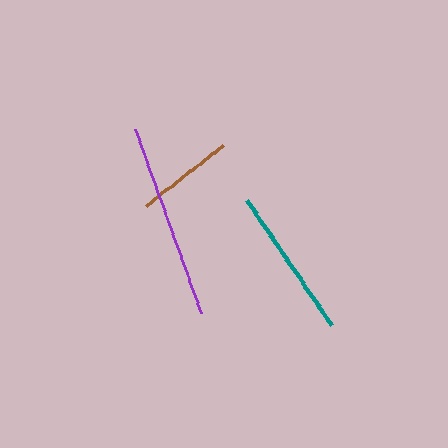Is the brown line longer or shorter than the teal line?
The teal line is longer than the brown line.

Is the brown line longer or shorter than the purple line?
The purple line is longer than the brown line.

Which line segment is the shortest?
The brown line is the shortest at approximately 99 pixels.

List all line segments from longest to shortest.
From longest to shortest: purple, teal, brown.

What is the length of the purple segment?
The purple segment is approximately 195 pixels long.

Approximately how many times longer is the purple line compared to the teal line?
The purple line is approximately 1.3 times the length of the teal line.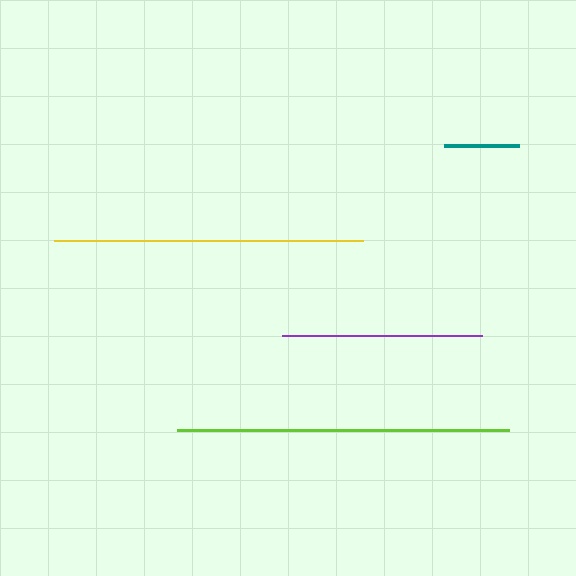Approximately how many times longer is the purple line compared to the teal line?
The purple line is approximately 2.7 times the length of the teal line.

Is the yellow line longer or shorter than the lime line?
The lime line is longer than the yellow line.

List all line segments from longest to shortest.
From longest to shortest: lime, yellow, purple, teal.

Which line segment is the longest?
The lime line is the longest at approximately 332 pixels.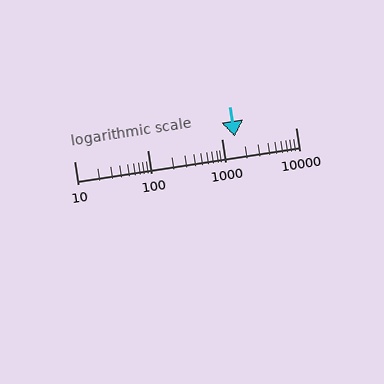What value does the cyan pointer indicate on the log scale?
The pointer indicates approximately 1500.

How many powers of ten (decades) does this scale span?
The scale spans 3 decades, from 10 to 10000.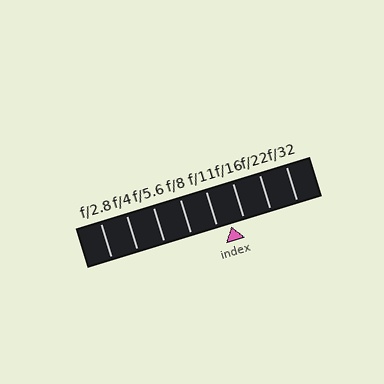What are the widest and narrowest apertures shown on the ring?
The widest aperture shown is f/2.8 and the narrowest is f/32.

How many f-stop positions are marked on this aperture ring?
There are 8 f-stop positions marked.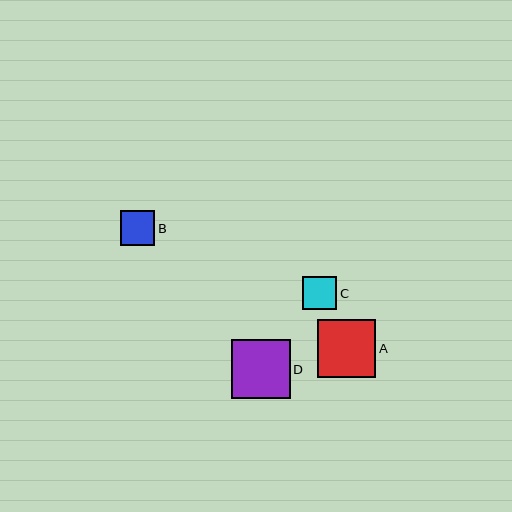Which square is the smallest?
Square C is the smallest with a size of approximately 34 pixels.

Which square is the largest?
Square D is the largest with a size of approximately 59 pixels.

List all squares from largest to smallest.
From largest to smallest: D, A, B, C.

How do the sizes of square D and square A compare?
Square D and square A are approximately the same size.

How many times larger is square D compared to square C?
Square D is approximately 1.7 times the size of square C.